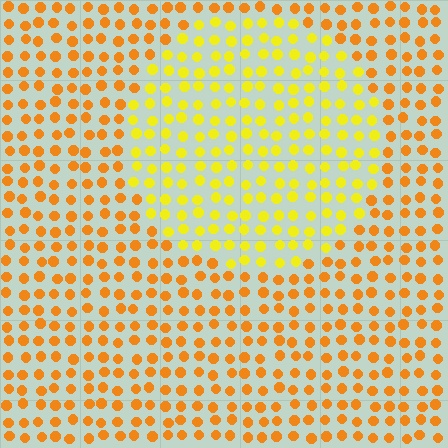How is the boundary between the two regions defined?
The boundary is defined purely by a slight shift in hue (about 29 degrees). Spacing, size, and orientation are identical on both sides.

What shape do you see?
I see a circle.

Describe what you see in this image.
The image is filled with small orange elements in a uniform arrangement. A circle-shaped region is visible where the elements are tinted to a slightly different hue, forming a subtle color boundary.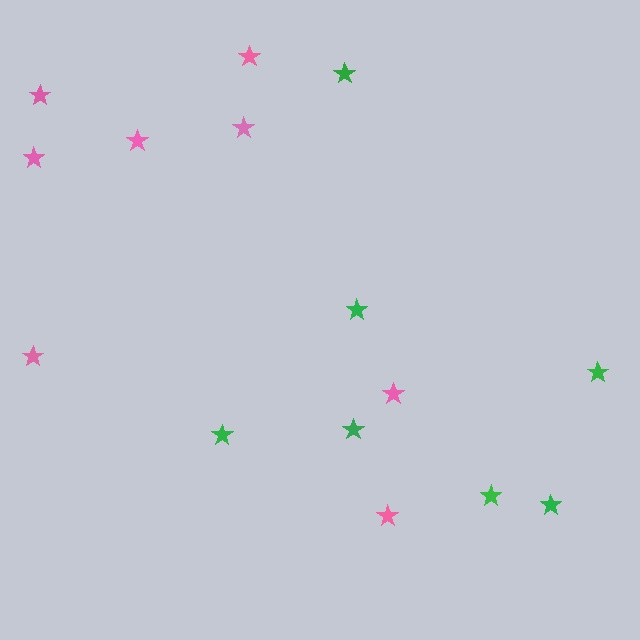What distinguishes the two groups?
There are 2 groups: one group of green stars (7) and one group of pink stars (8).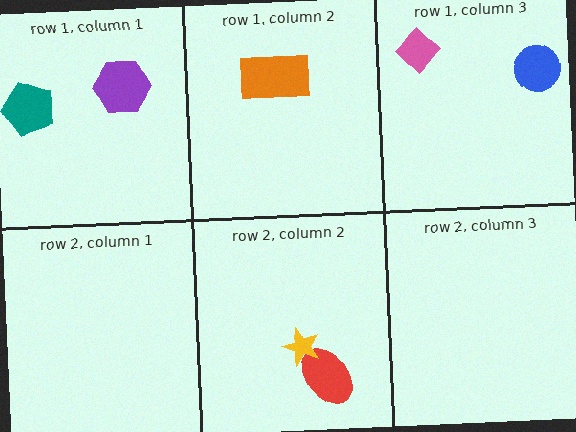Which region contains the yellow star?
The row 2, column 2 region.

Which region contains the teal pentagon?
The row 1, column 1 region.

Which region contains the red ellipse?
The row 2, column 2 region.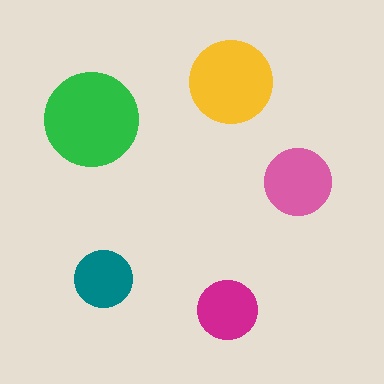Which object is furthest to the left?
The green circle is leftmost.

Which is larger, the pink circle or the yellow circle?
The yellow one.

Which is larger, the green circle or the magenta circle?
The green one.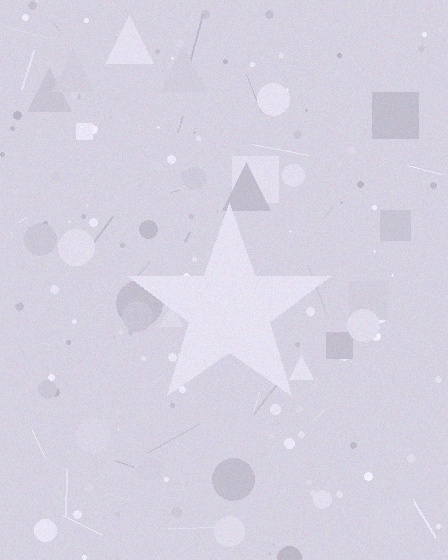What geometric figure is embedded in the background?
A star is embedded in the background.